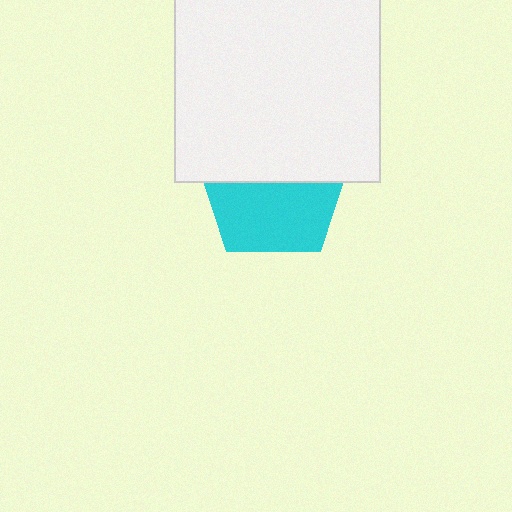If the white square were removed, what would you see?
You would see the complete cyan pentagon.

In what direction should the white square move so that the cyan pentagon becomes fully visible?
The white square should move up. That is the shortest direction to clear the overlap and leave the cyan pentagon fully visible.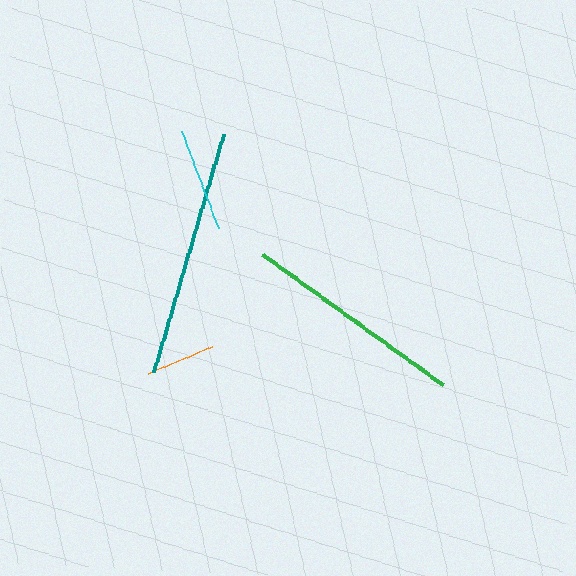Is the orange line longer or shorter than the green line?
The green line is longer than the orange line.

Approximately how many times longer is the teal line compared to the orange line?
The teal line is approximately 3.6 times the length of the orange line.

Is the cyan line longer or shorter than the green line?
The green line is longer than the cyan line.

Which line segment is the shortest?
The orange line is the shortest at approximately 69 pixels.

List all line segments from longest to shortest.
From longest to shortest: teal, green, cyan, orange.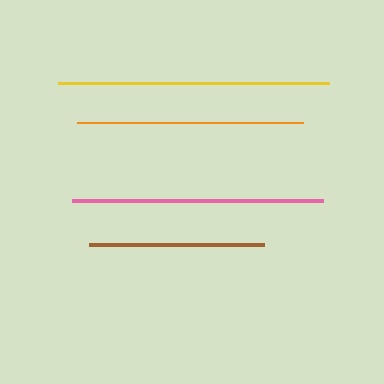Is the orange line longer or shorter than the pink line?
The pink line is longer than the orange line.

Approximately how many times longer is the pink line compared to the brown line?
The pink line is approximately 1.4 times the length of the brown line.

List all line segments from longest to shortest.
From longest to shortest: yellow, pink, orange, brown.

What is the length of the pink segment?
The pink segment is approximately 251 pixels long.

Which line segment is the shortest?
The brown line is the shortest at approximately 175 pixels.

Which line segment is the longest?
The yellow line is the longest at approximately 271 pixels.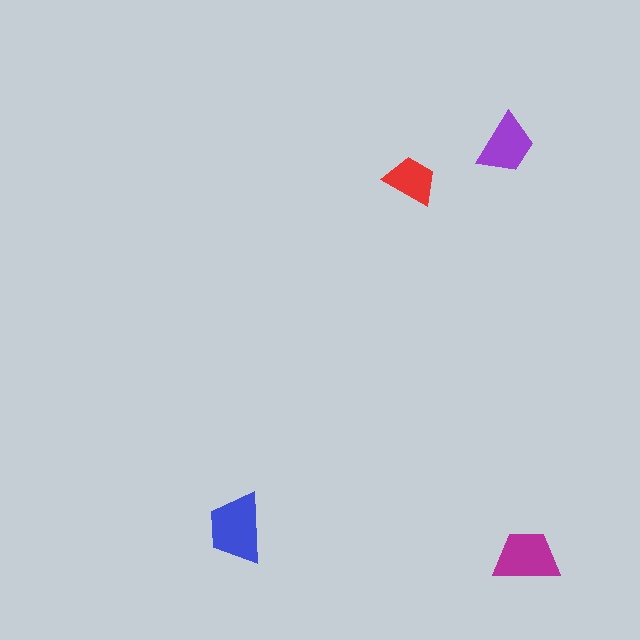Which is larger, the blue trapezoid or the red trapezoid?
The blue one.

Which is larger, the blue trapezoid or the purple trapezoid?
The blue one.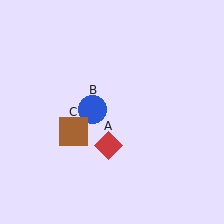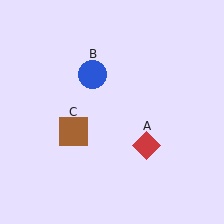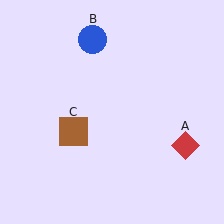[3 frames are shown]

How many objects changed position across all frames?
2 objects changed position: red diamond (object A), blue circle (object B).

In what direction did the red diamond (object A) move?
The red diamond (object A) moved right.